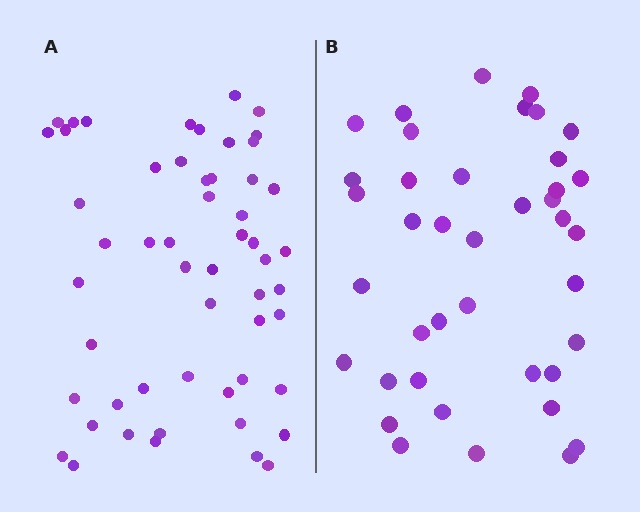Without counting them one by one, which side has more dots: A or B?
Region A (the left region) has more dots.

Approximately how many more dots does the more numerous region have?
Region A has approximately 15 more dots than region B.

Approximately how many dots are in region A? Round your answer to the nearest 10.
About 50 dots. (The exact count is 54, which rounds to 50.)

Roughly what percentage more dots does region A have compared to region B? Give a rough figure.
About 35% more.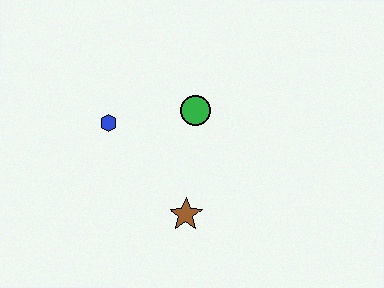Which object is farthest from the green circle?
The brown star is farthest from the green circle.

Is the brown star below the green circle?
Yes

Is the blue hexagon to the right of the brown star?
No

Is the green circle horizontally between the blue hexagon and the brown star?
No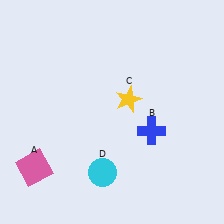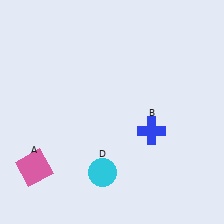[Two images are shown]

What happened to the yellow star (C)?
The yellow star (C) was removed in Image 2. It was in the top-right area of Image 1.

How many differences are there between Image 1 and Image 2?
There is 1 difference between the two images.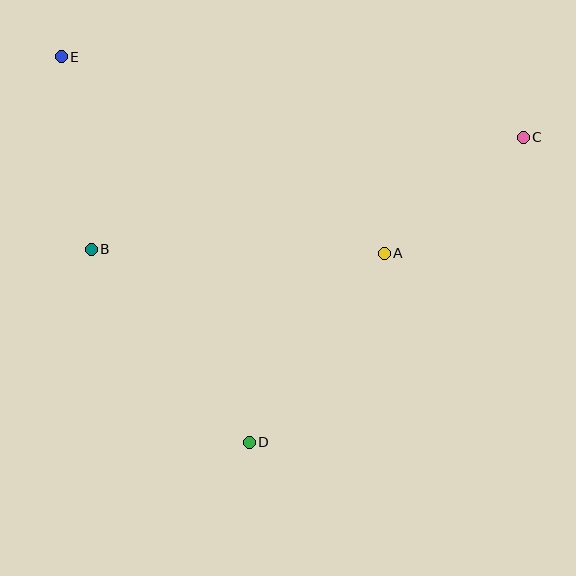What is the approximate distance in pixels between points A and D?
The distance between A and D is approximately 233 pixels.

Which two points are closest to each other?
Points A and C are closest to each other.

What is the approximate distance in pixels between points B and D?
The distance between B and D is approximately 250 pixels.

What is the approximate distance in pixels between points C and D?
The distance between C and D is approximately 410 pixels.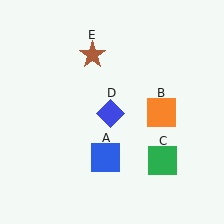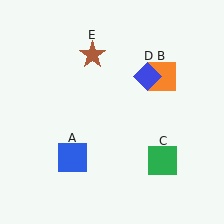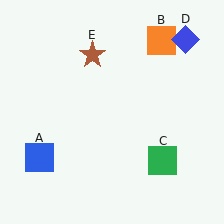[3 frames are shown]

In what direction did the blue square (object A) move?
The blue square (object A) moved left.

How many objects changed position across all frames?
3 objects changed position: blue square (object A), orange square (object B), blue diamond (object D).